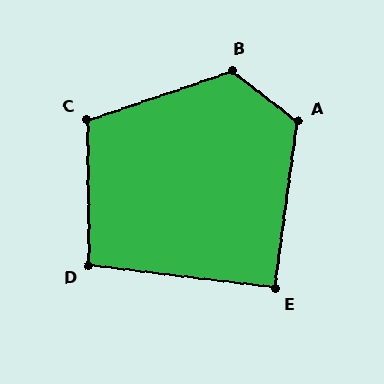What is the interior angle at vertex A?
Approximately 119 degrees (obtuse).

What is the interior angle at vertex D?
Approximately 97 degrees (obtuse).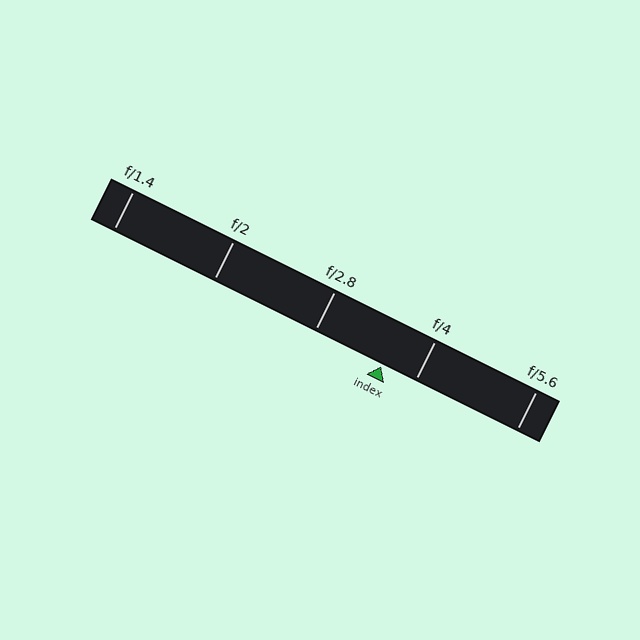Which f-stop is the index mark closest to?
The index mark is closest to f/4.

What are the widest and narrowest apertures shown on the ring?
The widest aperture shown is f/1.4 and the narrowest is f/5.6.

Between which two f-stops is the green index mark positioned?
The index mark is between f/2.8 and f/4.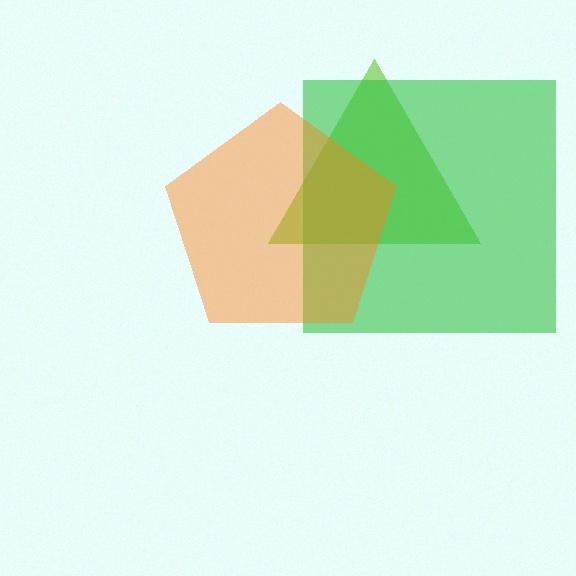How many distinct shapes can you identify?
There are 3 distinct shapes: a lime triangle, a green square, an orange pentagon.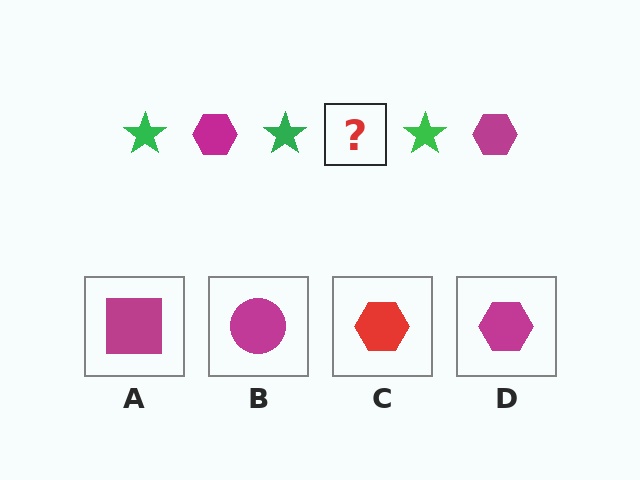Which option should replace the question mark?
Option D.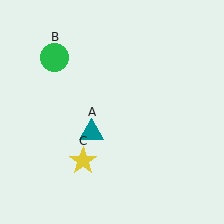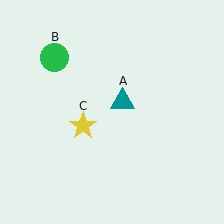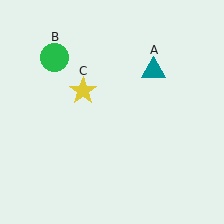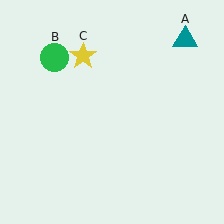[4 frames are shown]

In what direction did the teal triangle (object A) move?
The teal triangle (object A) moved up and to the right.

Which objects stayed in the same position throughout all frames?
Green circle (object B) remained stationary.